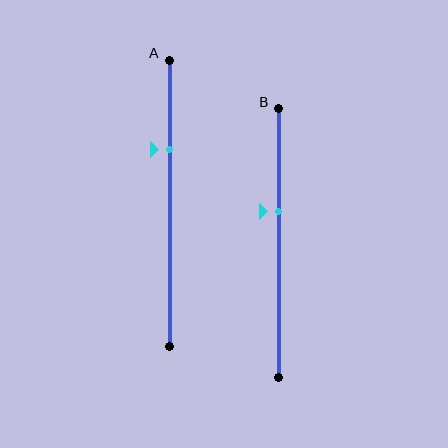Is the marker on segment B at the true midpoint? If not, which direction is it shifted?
No, the marker on segment B is shifted upward by about 12% of the segment length.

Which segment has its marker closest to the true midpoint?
Segment B has its marker closest to the true midpoint.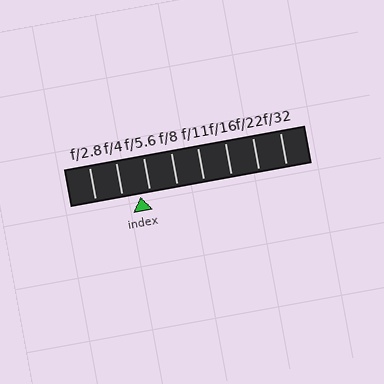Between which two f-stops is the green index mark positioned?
The index mark is between f/4 and f/5.6.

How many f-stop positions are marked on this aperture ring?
There are 8 f-stop positions marked.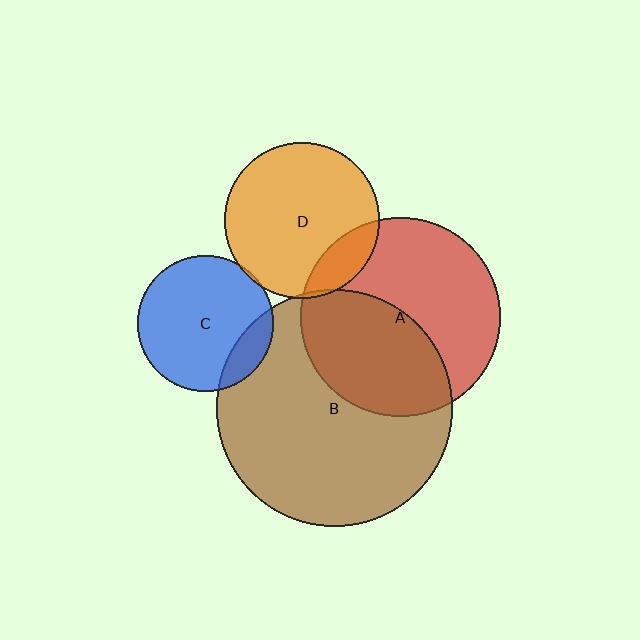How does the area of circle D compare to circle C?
Approximately 1.3 times.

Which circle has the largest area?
Circle B (brown).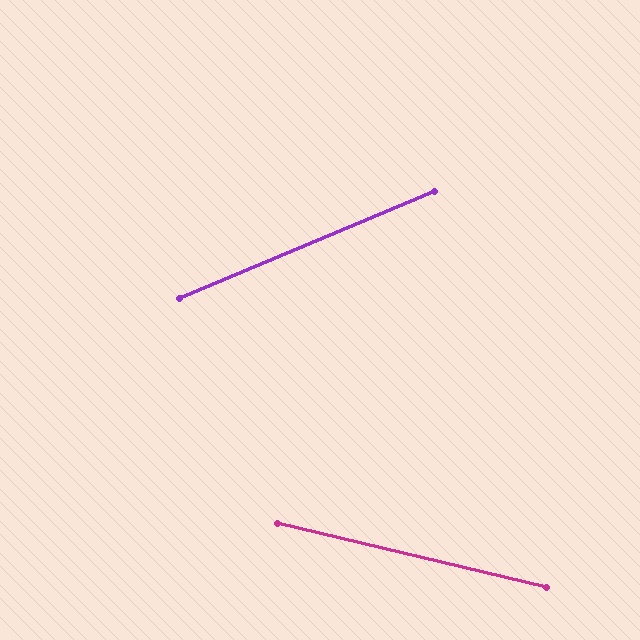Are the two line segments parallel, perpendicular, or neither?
Neither parallel nor perpendicular — they differ by about 36°.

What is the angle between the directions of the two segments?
Approximately 36 degrees.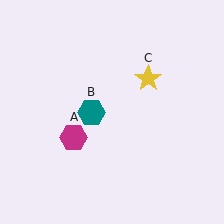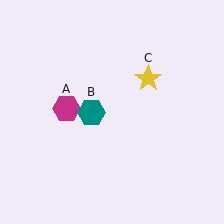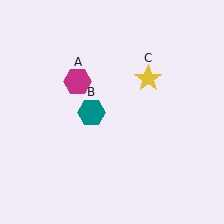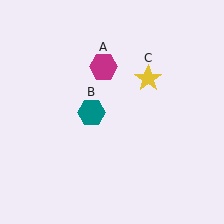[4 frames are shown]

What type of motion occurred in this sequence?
The magenta hexagon (object A) rotated clockwise around the center of the scene.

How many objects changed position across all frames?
1 object changed position: magenta hexagon (object A).